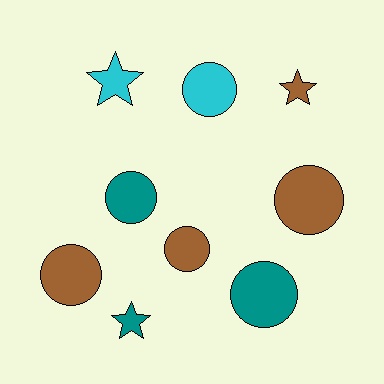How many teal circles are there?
There are 2 teal circles.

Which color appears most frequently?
Brown, with 4 objects.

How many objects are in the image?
There are 9 objects.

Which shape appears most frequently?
Circle, with 6 objects.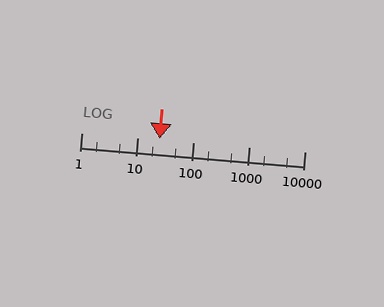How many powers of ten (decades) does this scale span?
The scale spans 4 decades, from 1 to 10000.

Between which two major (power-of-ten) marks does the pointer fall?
The pointer is between 10 and 100.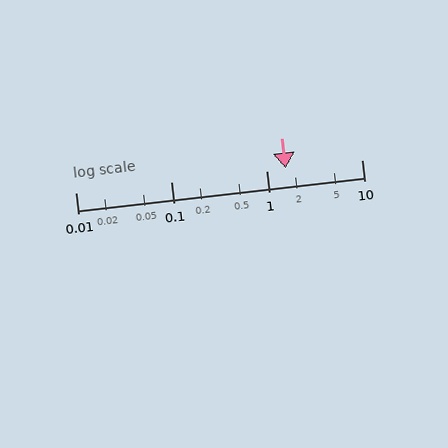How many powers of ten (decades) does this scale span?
The scale spans 3 decades, from 0.01 to 10.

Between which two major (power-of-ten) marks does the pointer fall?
The pointer is between 1 and 10.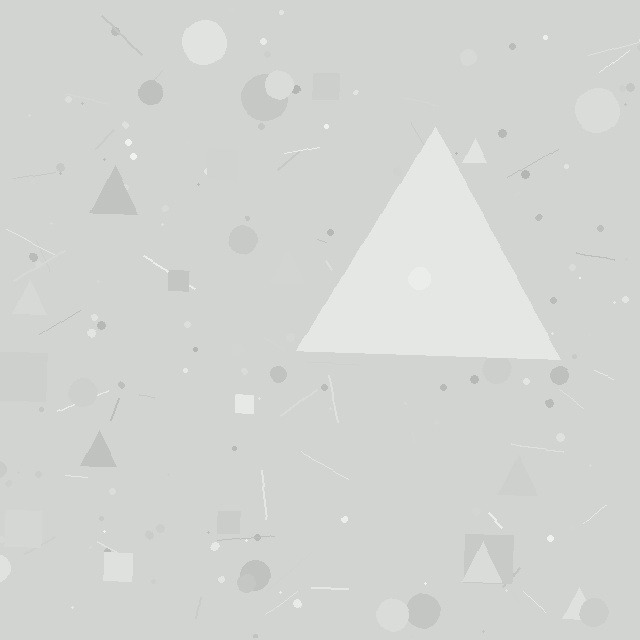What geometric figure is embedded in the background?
A triangle is embedded in the background.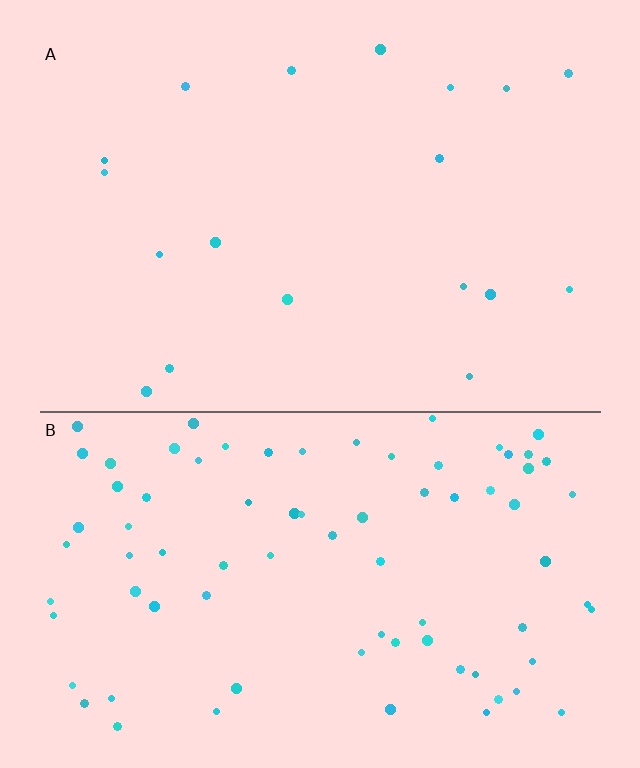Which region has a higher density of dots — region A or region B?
B (the bottom).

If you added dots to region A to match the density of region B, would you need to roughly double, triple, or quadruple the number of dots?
Approximately quadruple.